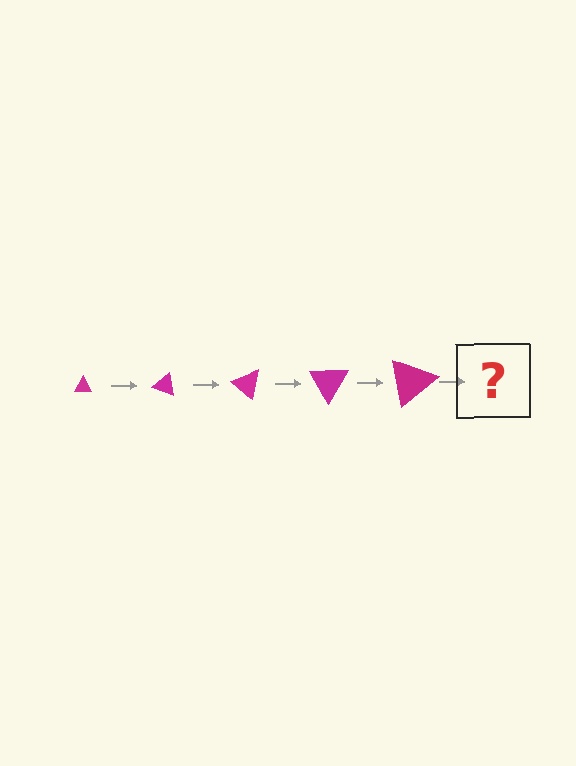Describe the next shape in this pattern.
It should be a triangle, larger than the previous one and rotated 100 degrees from the start.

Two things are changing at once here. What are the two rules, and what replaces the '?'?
The two rules are that the triangle grows larger each step and it rotates 20 degrees each step. The '?' should be a triangle, larger than the previous one and rotated 100 degrees from the start.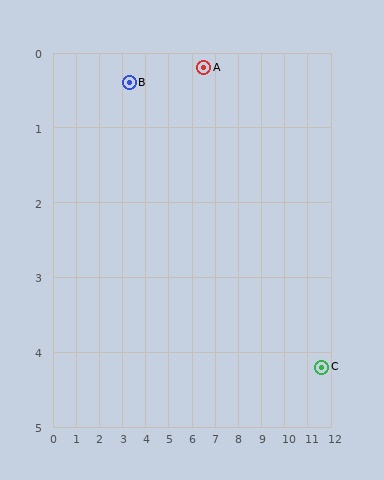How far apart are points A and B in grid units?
Points A and B are about 3.2 grid units apart.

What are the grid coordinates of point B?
Point B is at approximately (3.3, 0.4).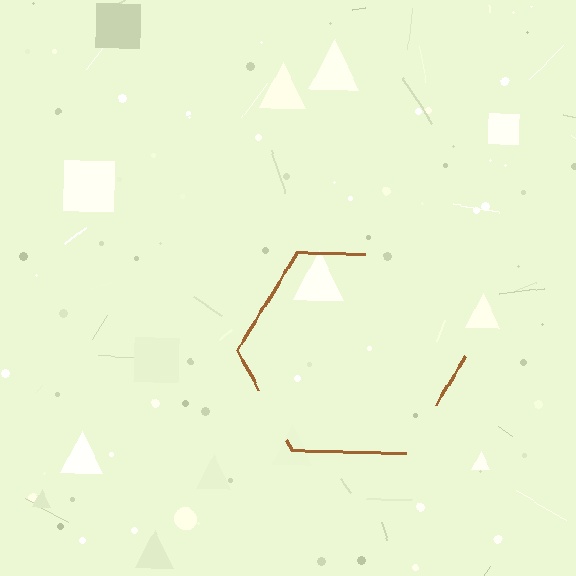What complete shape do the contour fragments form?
The contour fragments form a hexagon.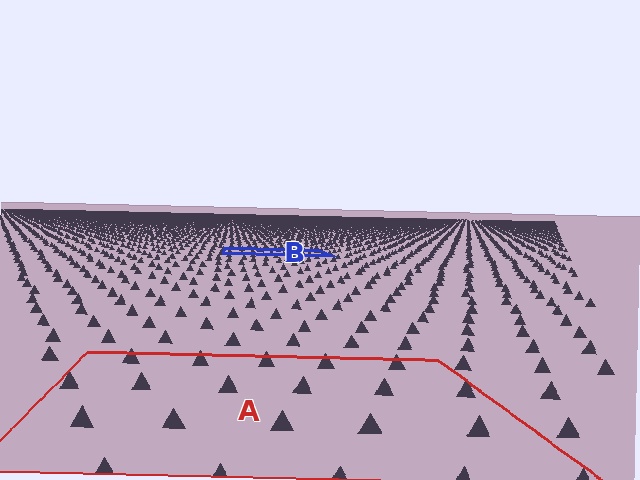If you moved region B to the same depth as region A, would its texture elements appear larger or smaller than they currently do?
They would appear larger. At a closer depth, the same texture elements are projected at a bigger on-screen size.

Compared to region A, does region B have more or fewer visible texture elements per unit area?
Region B has more texture elements per unit area — they are packed more densely because it is farther away.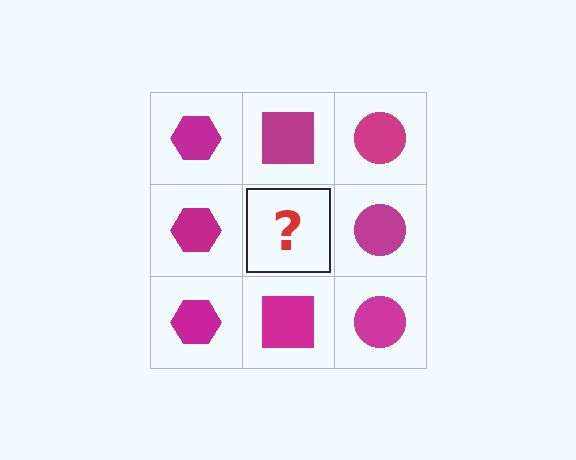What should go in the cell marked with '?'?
The missing cell should contain a magenta square.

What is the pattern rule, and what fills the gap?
The rule is that each column has a consistent shape. The gap should be filled with a magenta square.